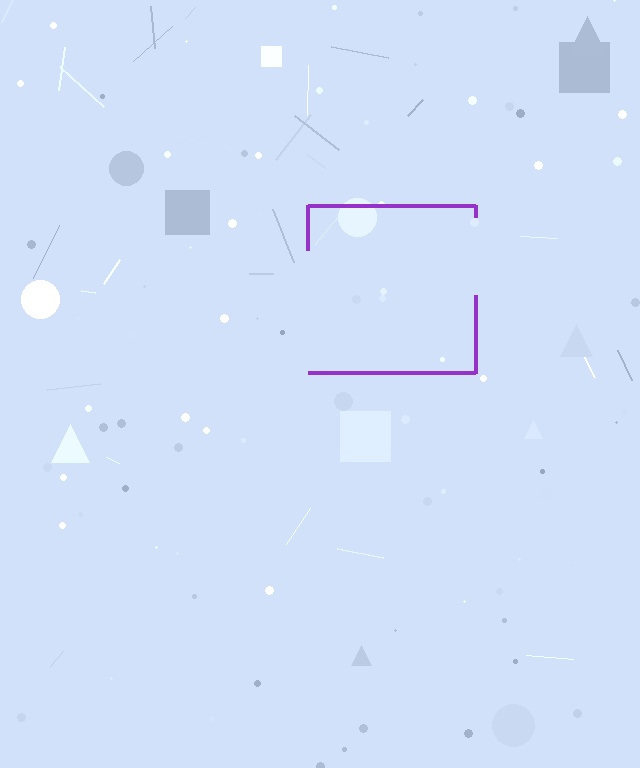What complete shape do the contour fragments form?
The contour fragments form a square.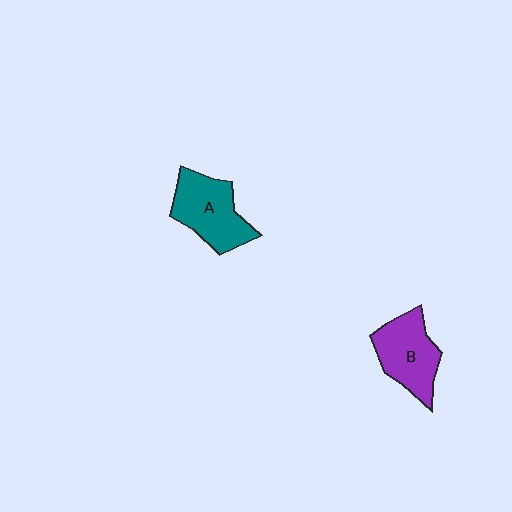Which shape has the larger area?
Shape A (teal).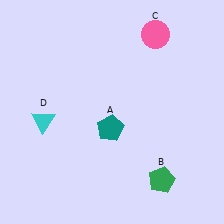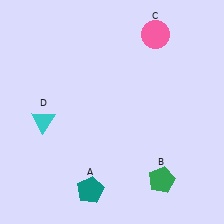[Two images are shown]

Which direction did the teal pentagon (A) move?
The teal pentagon (A) moved down.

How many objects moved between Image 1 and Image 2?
1 object moved between the two images.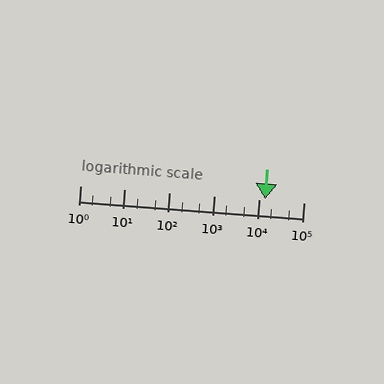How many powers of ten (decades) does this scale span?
The scale spans 5 decades, from 1 to 100000.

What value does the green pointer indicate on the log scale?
The pointer indicates approximately 14000.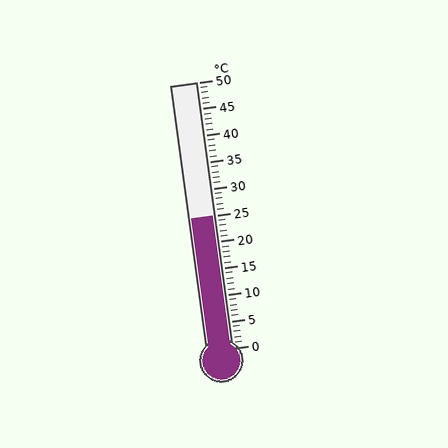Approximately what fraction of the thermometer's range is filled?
The thermometer is filled to approximately 50% of its range.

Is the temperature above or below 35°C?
The temperature is below 35°C.